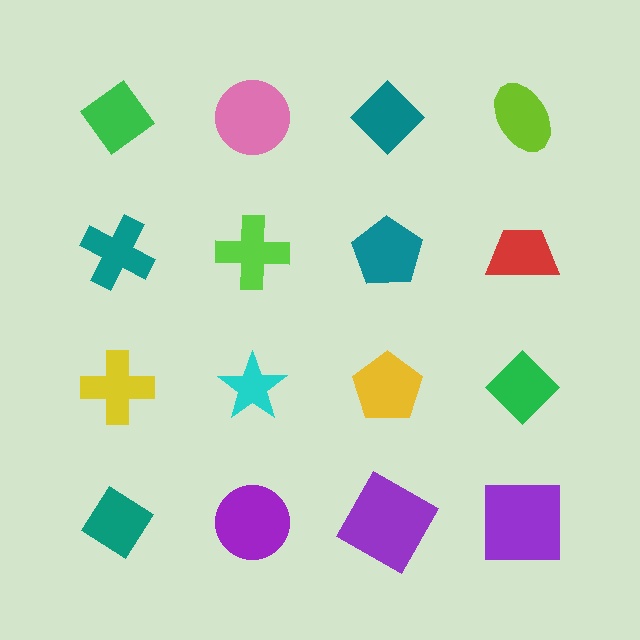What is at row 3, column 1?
A yellow cross.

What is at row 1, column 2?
A pink circle.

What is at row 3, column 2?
A cyan star.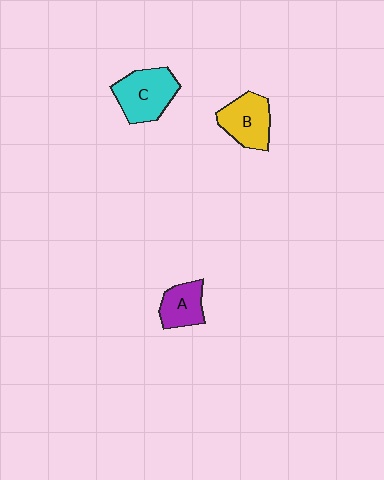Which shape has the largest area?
Shape C (cyan).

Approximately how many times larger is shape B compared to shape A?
Approximately 1.3 times.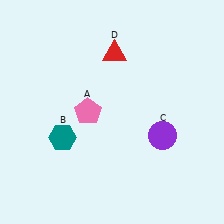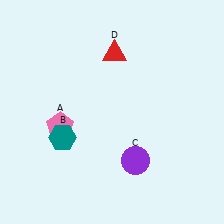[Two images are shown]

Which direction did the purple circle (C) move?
The purple circle (C) moved left.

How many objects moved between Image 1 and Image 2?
2 objects moved between the two images.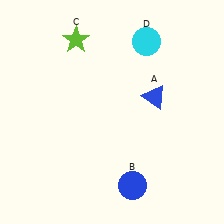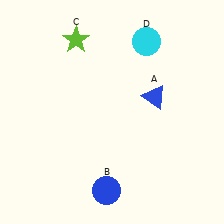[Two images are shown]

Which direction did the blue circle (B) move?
The blue circle (B) moved left.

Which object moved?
The blue circle (B) moved left.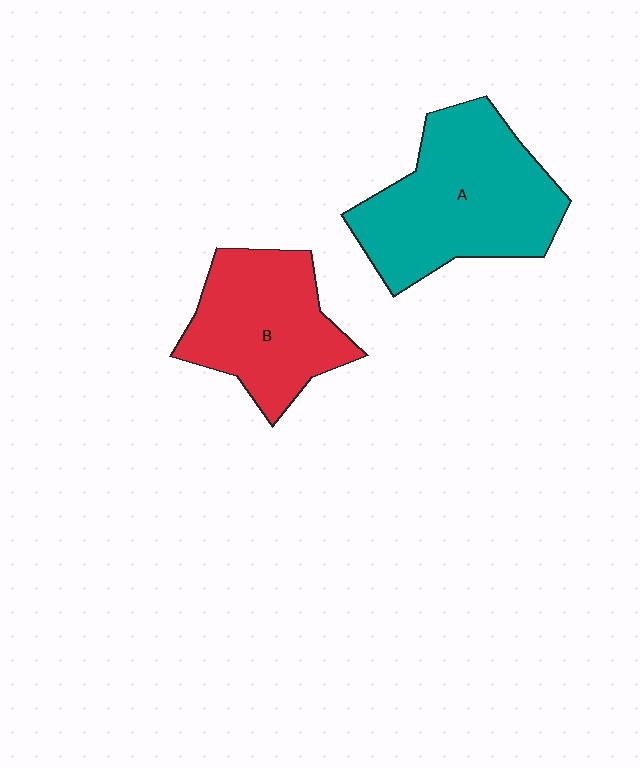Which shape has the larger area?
Shape A (teal).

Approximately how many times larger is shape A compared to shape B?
Approximately 1.3 times.